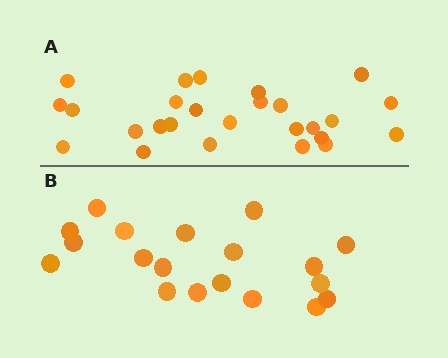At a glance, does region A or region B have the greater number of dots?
Region A (the top region) has more dots.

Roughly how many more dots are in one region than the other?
Region A has roughly 8 or so more dots than region B.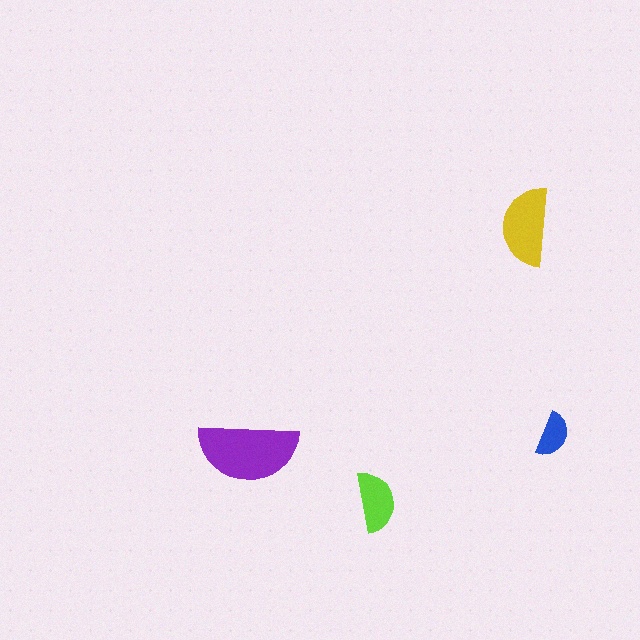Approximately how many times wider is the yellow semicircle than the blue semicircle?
About 2 times wider.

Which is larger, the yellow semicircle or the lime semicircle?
The yellow one.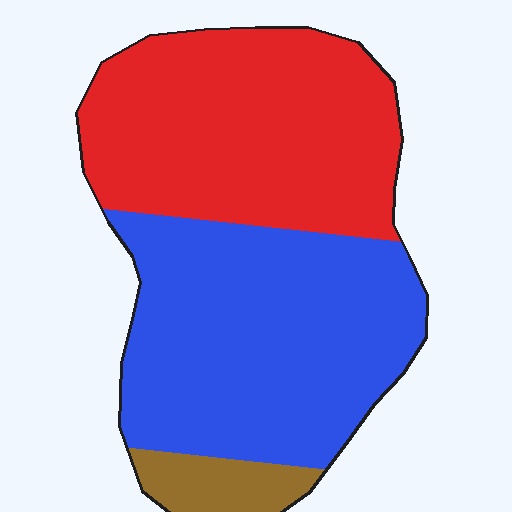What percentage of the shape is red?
Red covers 44% of the shape.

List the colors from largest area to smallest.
From largest to smallest: blue, red, brown.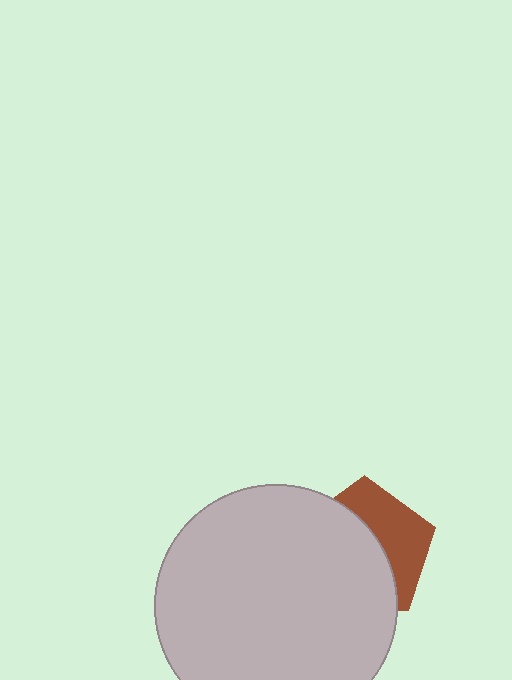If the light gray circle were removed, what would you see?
You would see the complete brown pentagon.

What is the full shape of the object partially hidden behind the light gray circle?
The partially hidden object is a brown pentagon.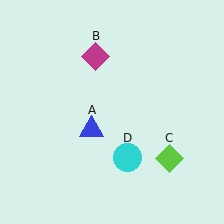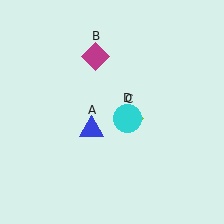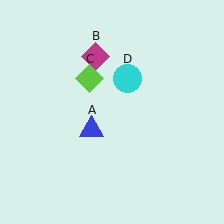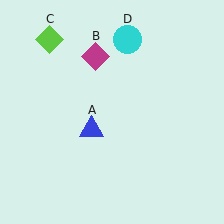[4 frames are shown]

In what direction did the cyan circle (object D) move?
The cyan circle (object D) moved up.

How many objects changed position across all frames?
2 objects changed position: lime diamond (object C), cyan circle (object D).